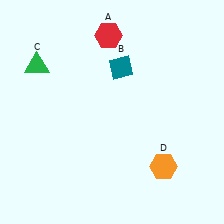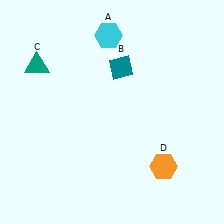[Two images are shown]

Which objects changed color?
A changed from red to cyan. C changed from green to teal.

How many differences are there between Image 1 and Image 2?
There are 2 differences between the two images.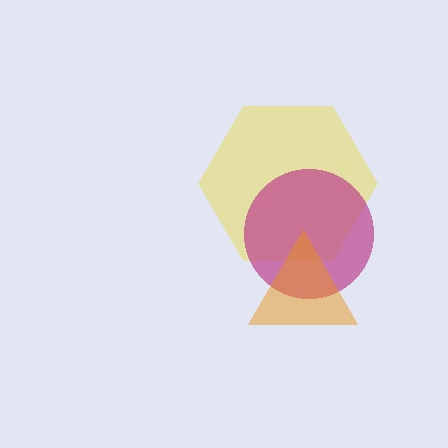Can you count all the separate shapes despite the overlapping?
Yes, there are 3 separate shapes.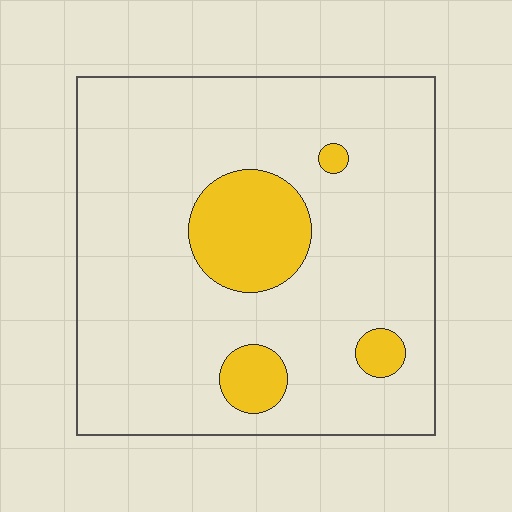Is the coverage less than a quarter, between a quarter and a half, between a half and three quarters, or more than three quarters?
Less than a quarter.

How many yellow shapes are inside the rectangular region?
4.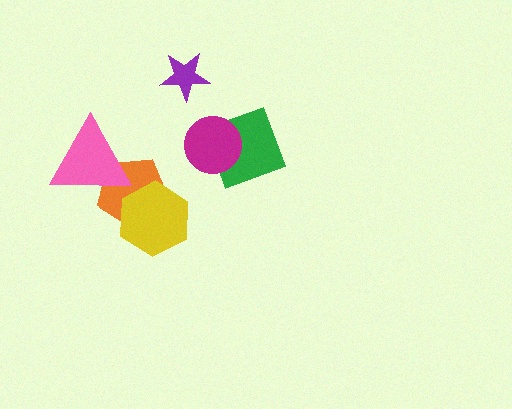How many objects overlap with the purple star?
0 objects overlap with the purple star.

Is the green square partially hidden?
Yes, it is partially covered by another shape.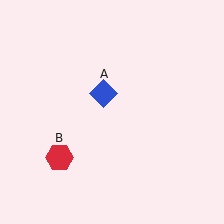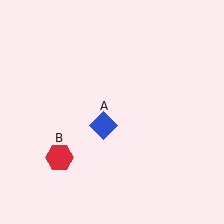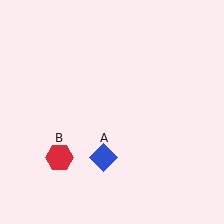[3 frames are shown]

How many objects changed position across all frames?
1 object changed position: blue diamond (object A).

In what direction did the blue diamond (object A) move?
The blue diamond (object A) moved down.